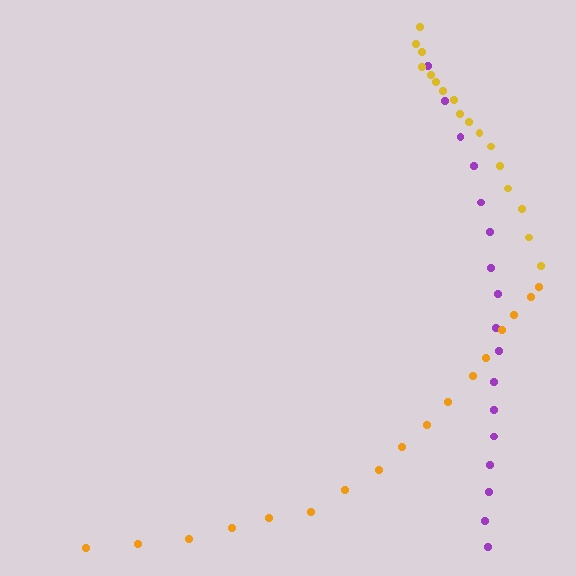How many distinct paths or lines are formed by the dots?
There are 3 distinct paths.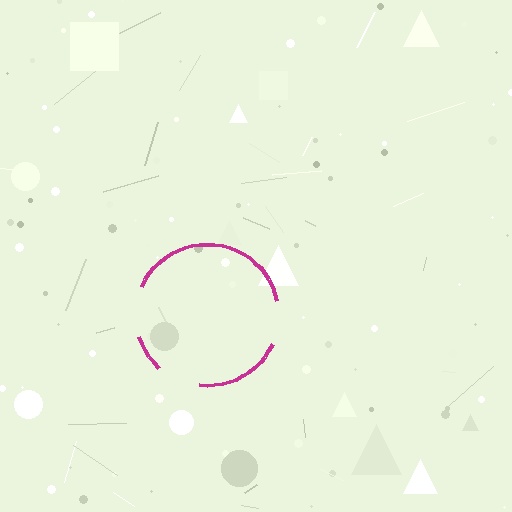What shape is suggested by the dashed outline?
The dashed outline suggests a circle.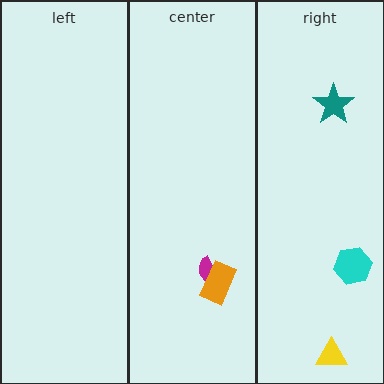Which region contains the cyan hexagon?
The right region.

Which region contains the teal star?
The right region.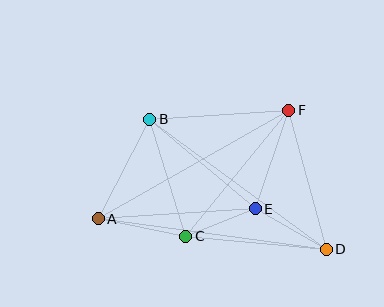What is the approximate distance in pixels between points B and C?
The distance between B and C is approximately 122 pixels.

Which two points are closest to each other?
Points C and E are closest to each other.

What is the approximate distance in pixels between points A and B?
The distance between A and B is approximately 112 pixels.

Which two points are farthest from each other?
Points A and D are farthest from each other.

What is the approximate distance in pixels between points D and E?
The distance between D and E is approximately 82 pixels.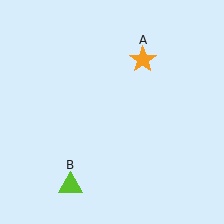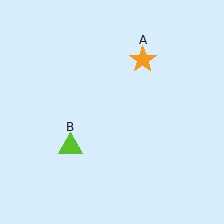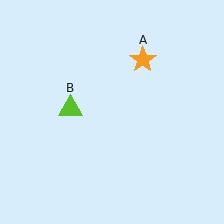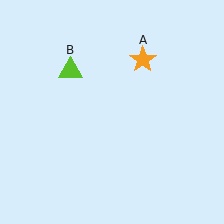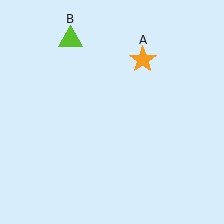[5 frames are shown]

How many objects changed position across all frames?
1 object changed position: lime triangle (object B).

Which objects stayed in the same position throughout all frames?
Orange star (object A) remained stationary.